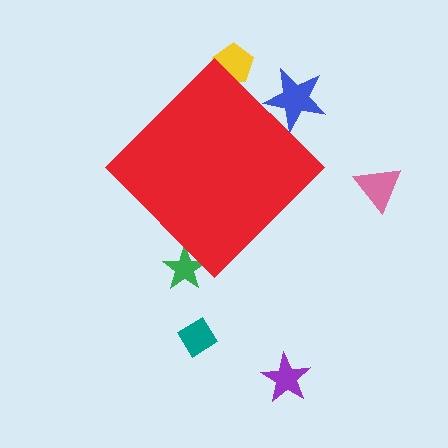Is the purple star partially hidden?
No, the purple star is fully visible.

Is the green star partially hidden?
Yes, the green star is partially hidden behind the red diamond.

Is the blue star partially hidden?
Yes, the blue star is partially hidden behind the red diamond.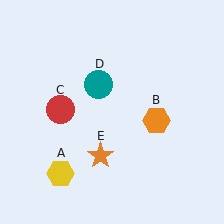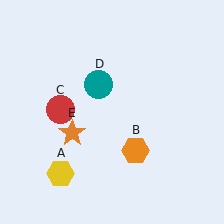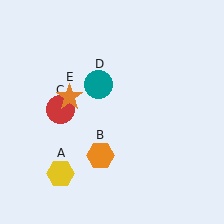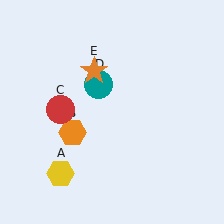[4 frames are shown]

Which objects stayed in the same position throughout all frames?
Yellow hexagon (object A) and red circle (object C) and teal circle (object D) remained stationary.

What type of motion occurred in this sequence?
The orange hexagon (object B), orange star (object E) rotated clockwise around the center of the scene.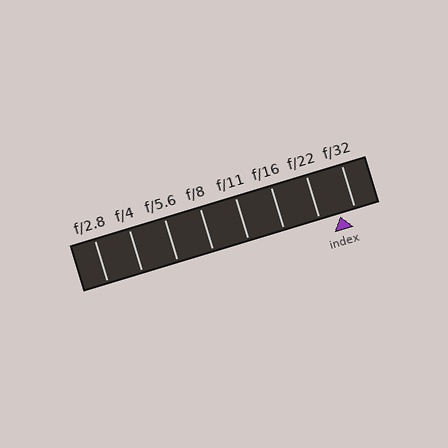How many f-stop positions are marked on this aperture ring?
There are 8 f-stop positions marked.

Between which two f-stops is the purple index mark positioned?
The index mark is between f/22 and f/32.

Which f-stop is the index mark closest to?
The index mark is closest to f/32.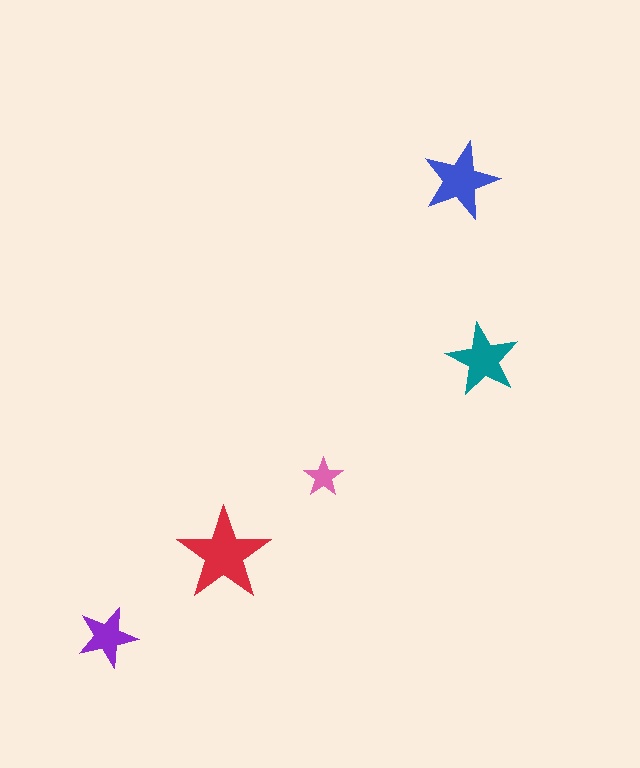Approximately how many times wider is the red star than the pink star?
About 2.5 times wider.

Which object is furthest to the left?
The purple star is leftmost.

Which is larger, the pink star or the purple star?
The purple one.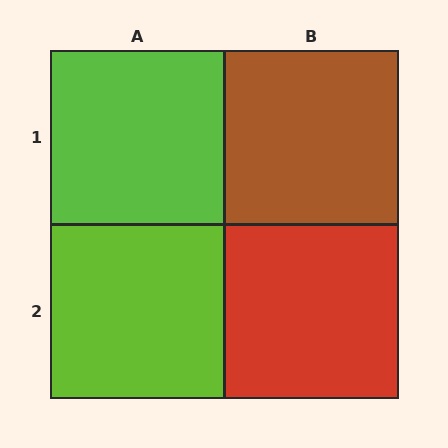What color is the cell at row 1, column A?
Lime.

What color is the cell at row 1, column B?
Brown.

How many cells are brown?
1 cell is brown.